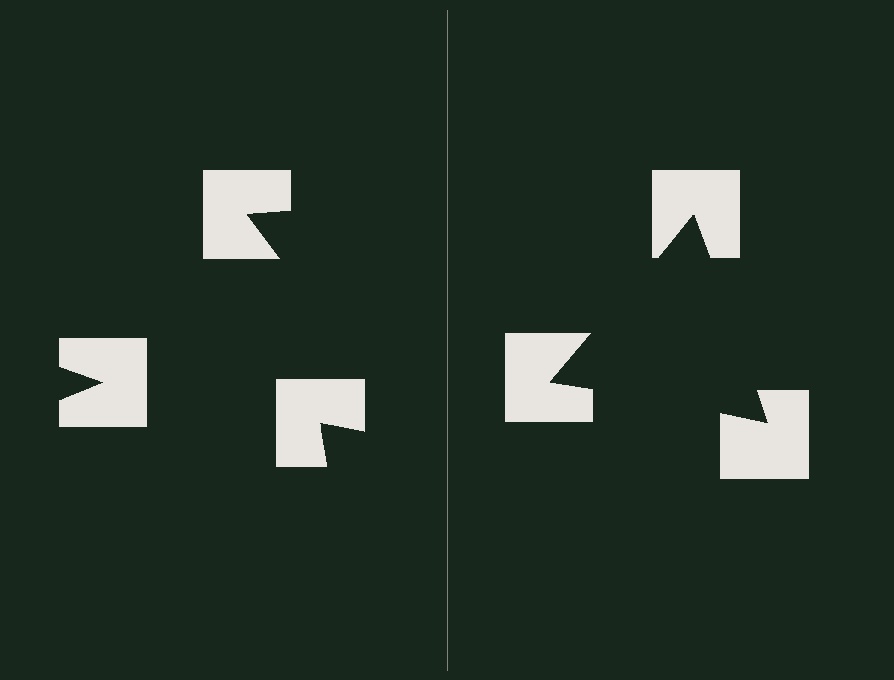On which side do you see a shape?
An illusory triangle appears on the right side. On the left side the wedge cuts are rotated, so no coherent shape forms.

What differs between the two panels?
The notched squares are positioned identically on both sides; only the wedge orientations differ. On the right they align to a triangle; on the left they are misaligned.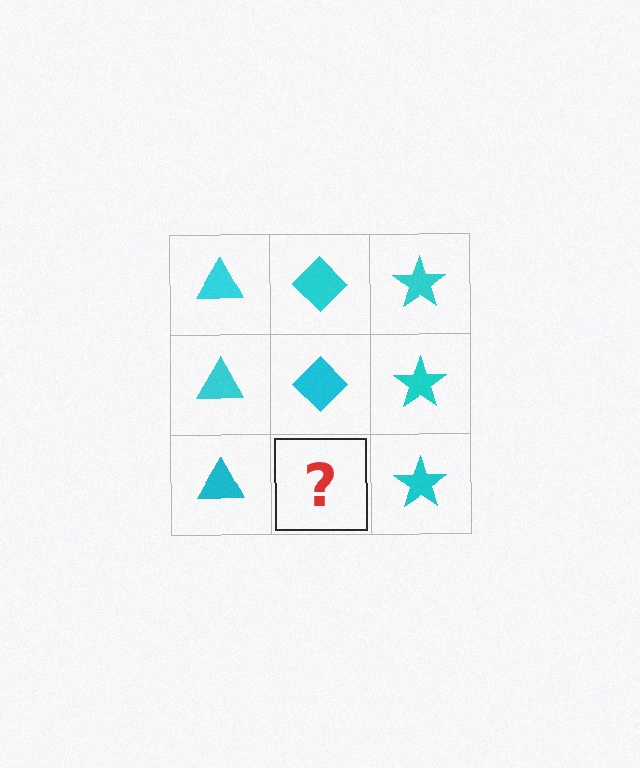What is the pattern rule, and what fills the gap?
The rule is that each column has a consistent shape. The gap should be filled with a cyan diamond.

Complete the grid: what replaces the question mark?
The question mark should be replaced with a cyan diamond.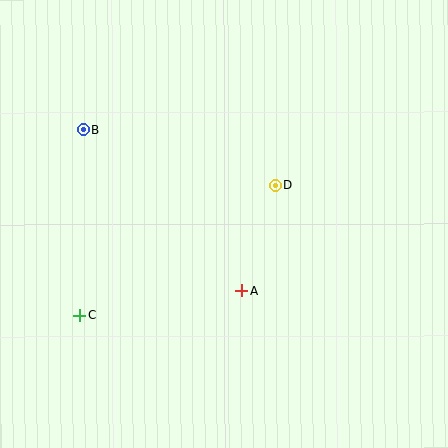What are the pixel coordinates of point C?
Point C is at (80, 316).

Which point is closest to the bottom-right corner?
Point A is closest to the bottom-right corner.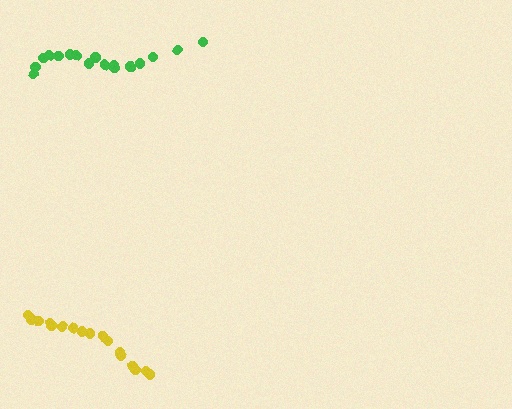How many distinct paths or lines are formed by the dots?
There are 2 distinct paths.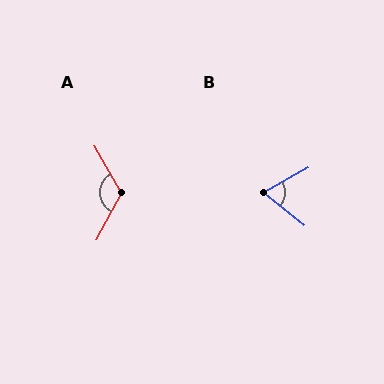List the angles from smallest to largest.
B (67°), A (122°).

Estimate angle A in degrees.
Approximately 122 degrees.